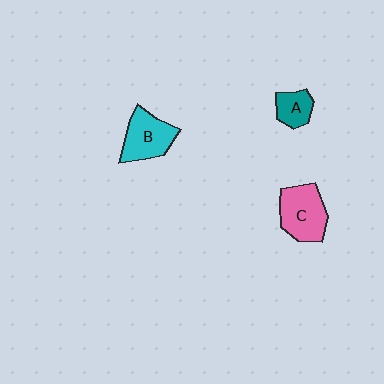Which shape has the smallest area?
Shape A (teal).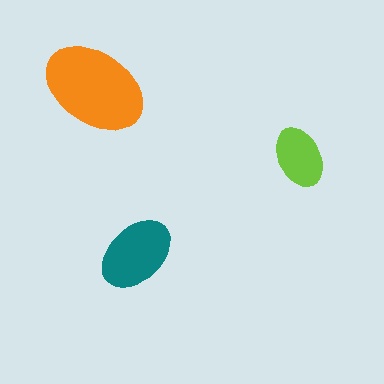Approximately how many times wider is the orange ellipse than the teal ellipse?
About 1.5 times wider.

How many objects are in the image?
There are 3 objects in the image.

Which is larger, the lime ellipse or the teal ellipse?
The teal one.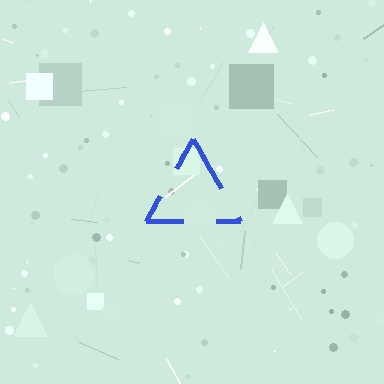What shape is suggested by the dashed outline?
The dashed outline suggests a triangle.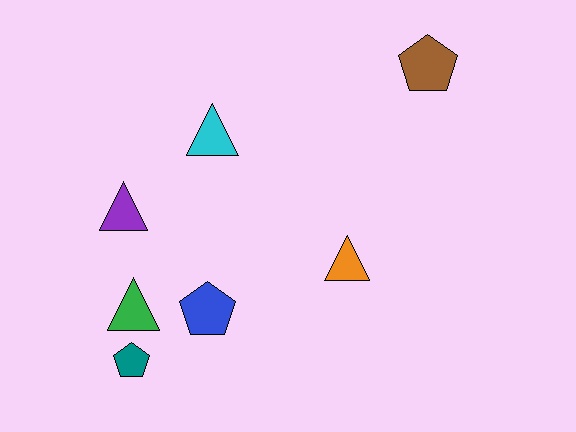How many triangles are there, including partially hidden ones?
There are 4 triangles.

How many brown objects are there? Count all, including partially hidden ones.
There is 1 brown object.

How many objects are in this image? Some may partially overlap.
There are 7 objects.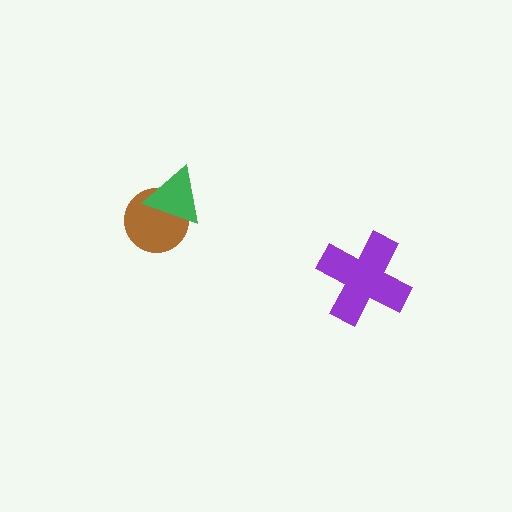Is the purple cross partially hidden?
No, no other shape covers it.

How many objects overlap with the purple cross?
0 objects overlap with the purple cross.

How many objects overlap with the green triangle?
1 object overlaps with the green triangle.